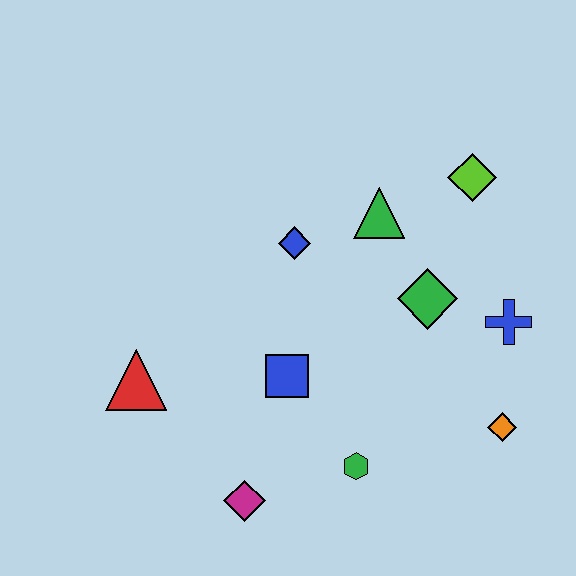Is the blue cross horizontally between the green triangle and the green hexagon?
No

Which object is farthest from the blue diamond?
The orange diamond is farthest from the blue diamond.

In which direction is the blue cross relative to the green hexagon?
The blue cross is to the right of the green hexagon.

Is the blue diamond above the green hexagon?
Yes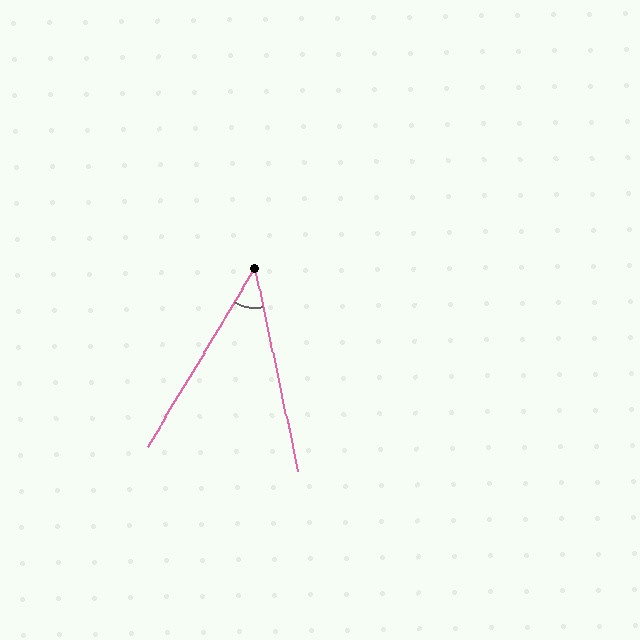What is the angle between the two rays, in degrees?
Approximately 43 degrees.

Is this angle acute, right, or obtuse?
It is acute.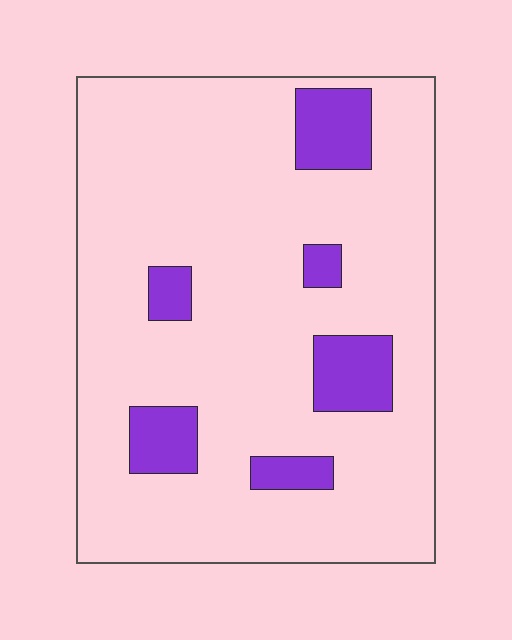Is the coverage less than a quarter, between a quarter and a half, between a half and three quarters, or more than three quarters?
Less than a quarter.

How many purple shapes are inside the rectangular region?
6.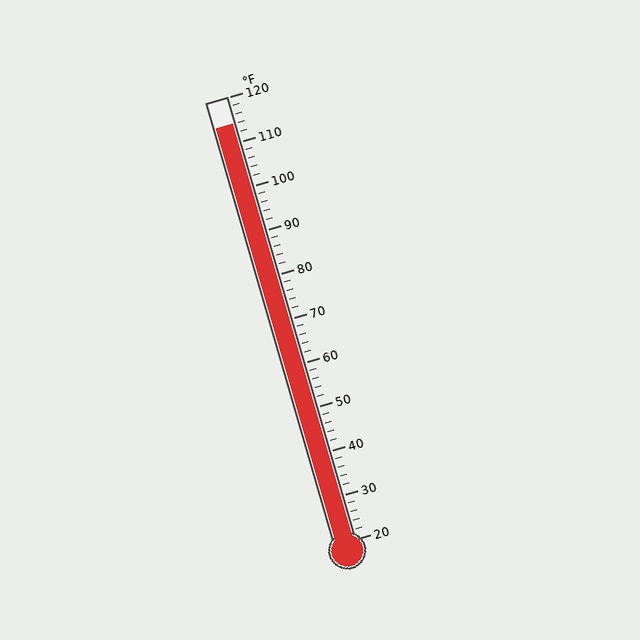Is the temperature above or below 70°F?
The temperature is above 70°F.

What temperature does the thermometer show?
The thermometer shows approximately 114°F.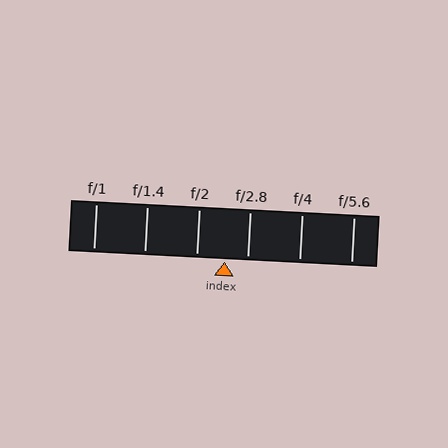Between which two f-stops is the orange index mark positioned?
The index mark is between f/2 and f/2.8.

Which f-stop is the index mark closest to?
The index mark is closest to f/2.8.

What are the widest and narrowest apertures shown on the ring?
The widest aperture shown is f/1 and the narrowest is f/5.6.